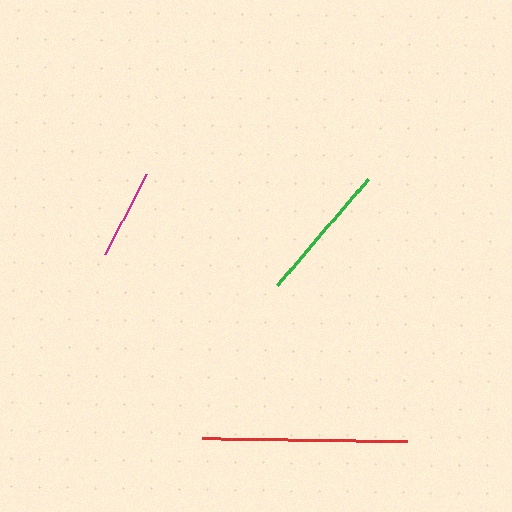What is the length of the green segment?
The green segment is approximately 141 pixels long.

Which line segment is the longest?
The red line is the longest at approximately 205 pixels.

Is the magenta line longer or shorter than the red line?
The red line is longer than the magenta line.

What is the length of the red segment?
The red segment is approximately 205 pixels long.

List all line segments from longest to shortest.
From longest to shortest: red, green, magenta.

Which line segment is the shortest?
The magenta line is the shortest at approximately 90 pixels.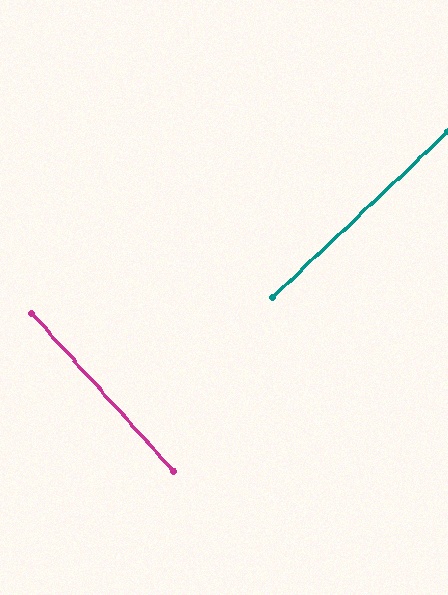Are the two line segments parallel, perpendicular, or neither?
Perpendicular — they meet at approximately 88°.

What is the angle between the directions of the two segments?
Approximately 88 degrees.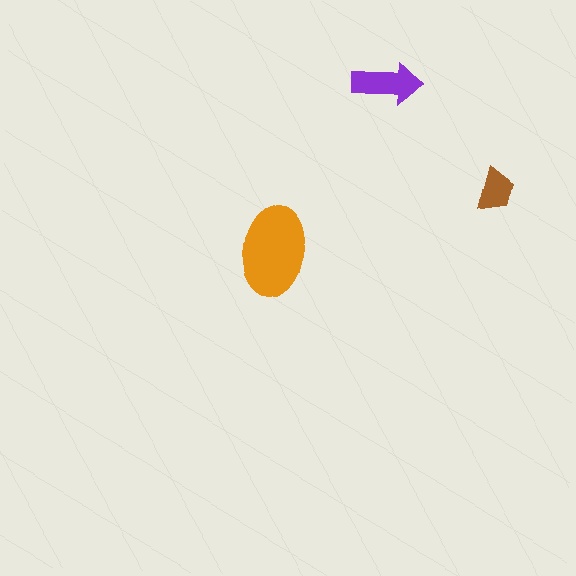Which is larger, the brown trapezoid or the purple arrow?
The purple arrow.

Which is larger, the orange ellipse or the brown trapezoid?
The orange ellipse.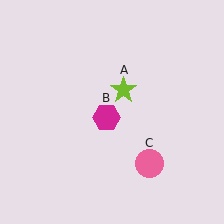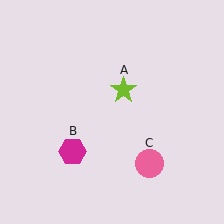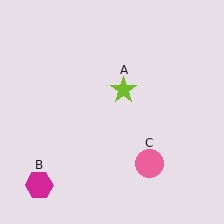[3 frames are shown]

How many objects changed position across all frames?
1 object changed position: magenta hexagon (object B).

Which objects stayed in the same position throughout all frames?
Lime star (object A) and pink circle (object C) remained stationary.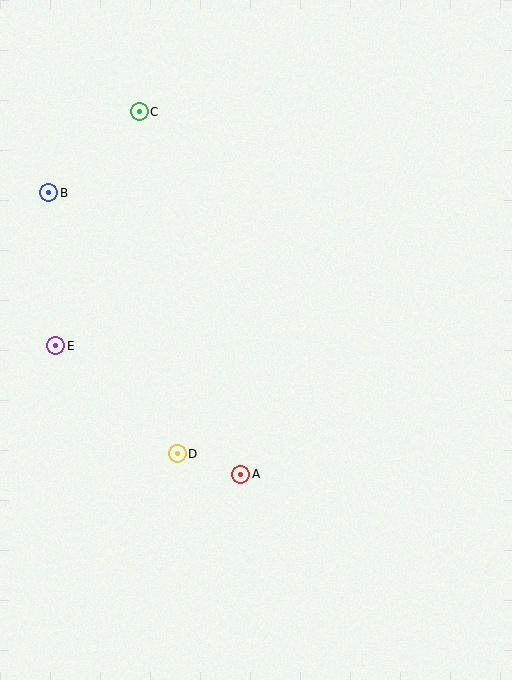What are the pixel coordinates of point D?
Point D is at (177, 454).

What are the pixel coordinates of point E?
Point E is at (56, 346).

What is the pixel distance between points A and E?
The distance between A and E is 225 pixels.